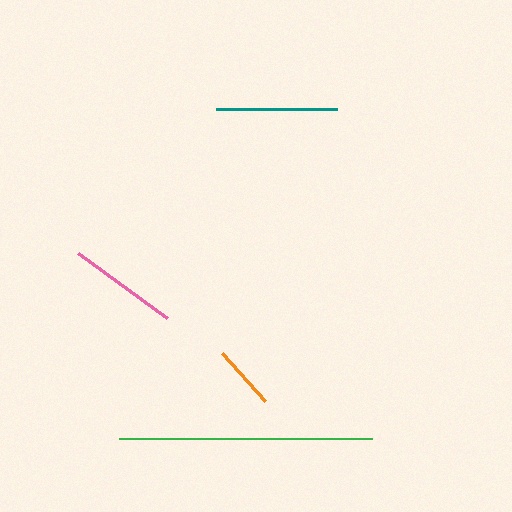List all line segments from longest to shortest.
From longest to shortest: green, teal, pink, orange.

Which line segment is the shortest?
The orange line is the shortest at approximately 64 pixels.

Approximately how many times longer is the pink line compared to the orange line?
The pink line is approximately 1.7 times the length of the orange line.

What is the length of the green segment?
The green segment is approximately 253 pixels long.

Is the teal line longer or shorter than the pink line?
The teal line is longer than the pink line.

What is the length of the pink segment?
The pink segment is approximately 110 pixels long.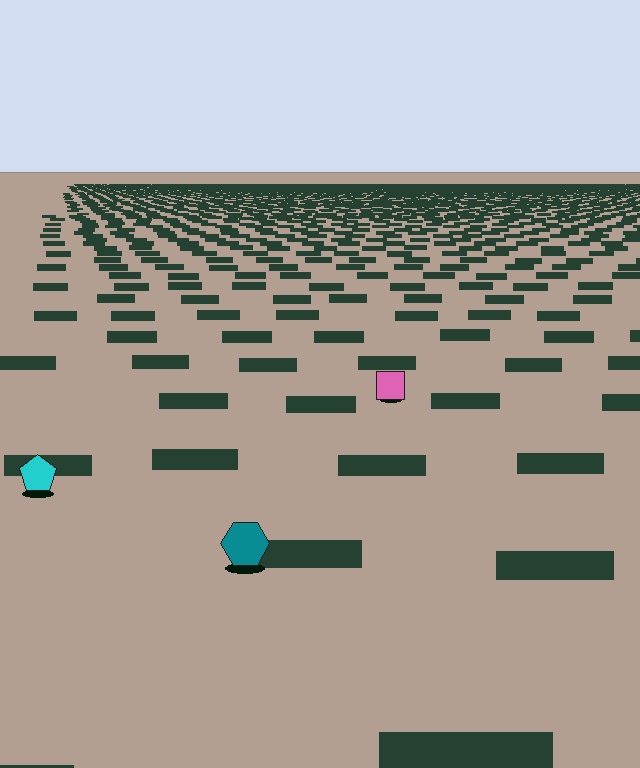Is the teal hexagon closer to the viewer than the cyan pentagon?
Yes. The teal hexagon is closer — you can tell from the texture gradient: the ground texture is coarser near it.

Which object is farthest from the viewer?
The pink square is farthest from the viewer. It appears smaller and the ground texture around it is denser.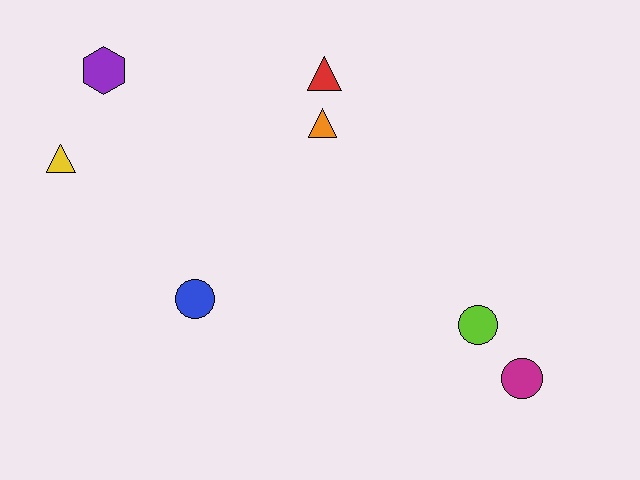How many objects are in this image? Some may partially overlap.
There are 7 objects.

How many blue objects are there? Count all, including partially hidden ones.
There is 1 blue object.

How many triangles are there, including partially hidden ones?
There are 3 triangles.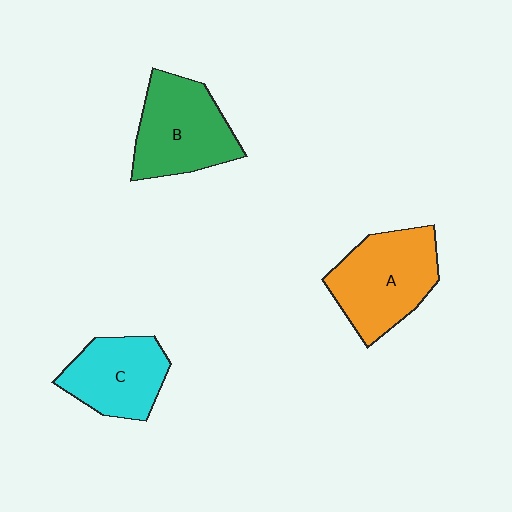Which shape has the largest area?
Shape A (orange).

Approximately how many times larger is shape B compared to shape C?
Approximately 1.2 times.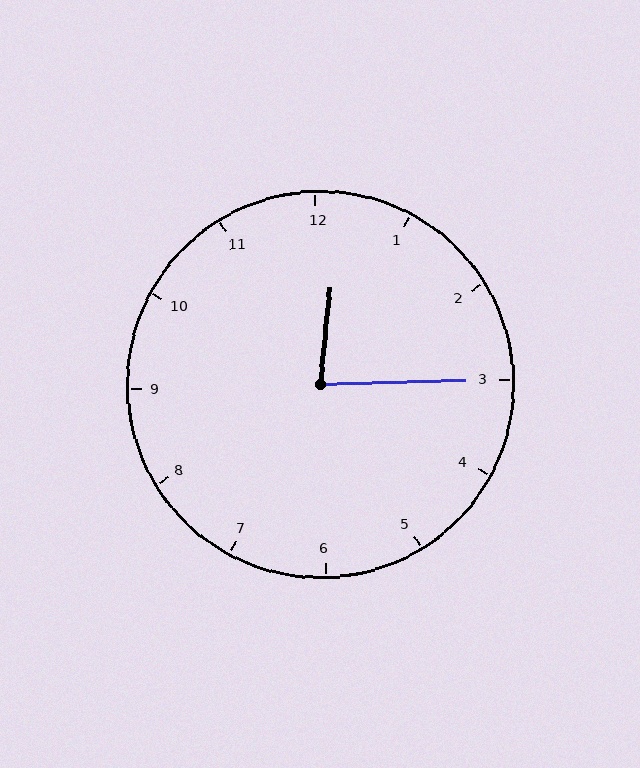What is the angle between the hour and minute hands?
Approximately 82 degrees.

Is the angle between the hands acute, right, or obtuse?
It is acute.